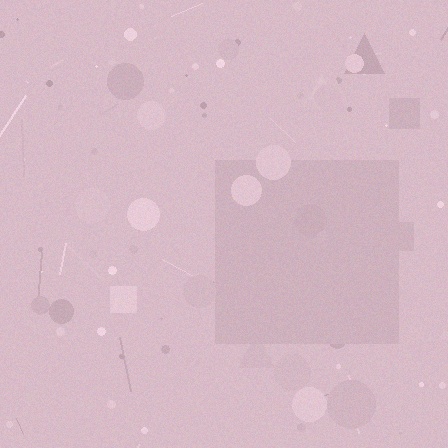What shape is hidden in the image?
A square is hidden in the image.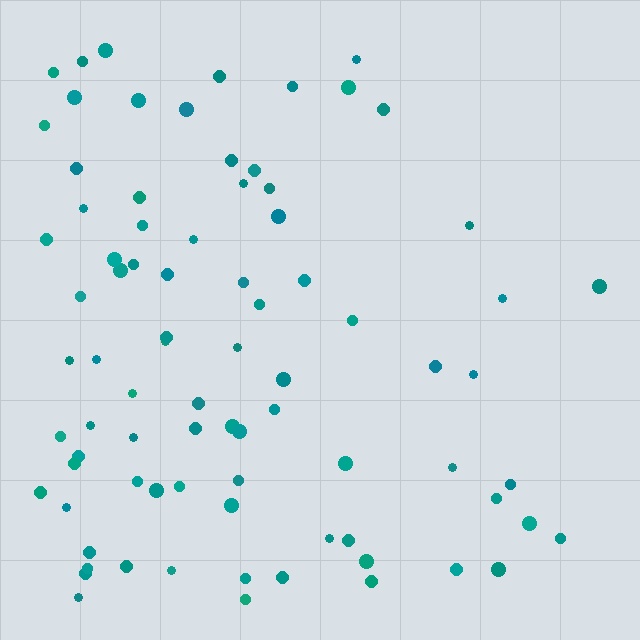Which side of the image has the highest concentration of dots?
The left.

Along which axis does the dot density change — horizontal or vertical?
Horizontal.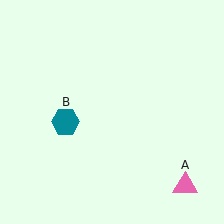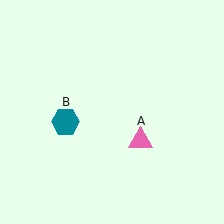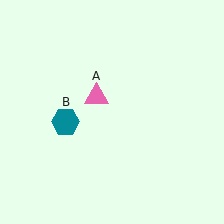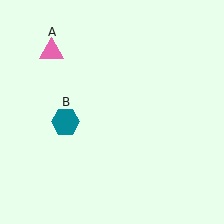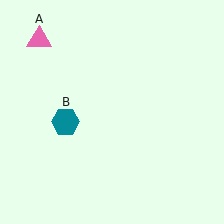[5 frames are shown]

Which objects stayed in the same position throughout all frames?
Teal hexagon (object B) remained stationary.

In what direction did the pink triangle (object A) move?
The pink triangle (object A) moved up and to the left.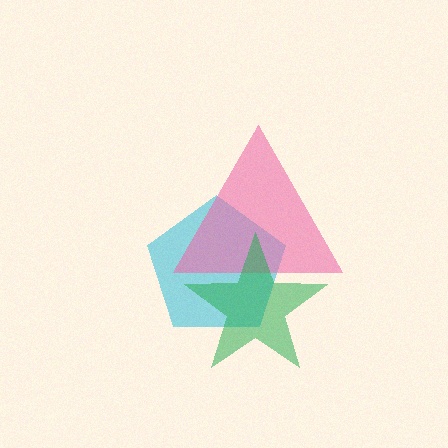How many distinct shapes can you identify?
There are 3 distinct shapes: a cyan pentagon, a pink triangle, a green star.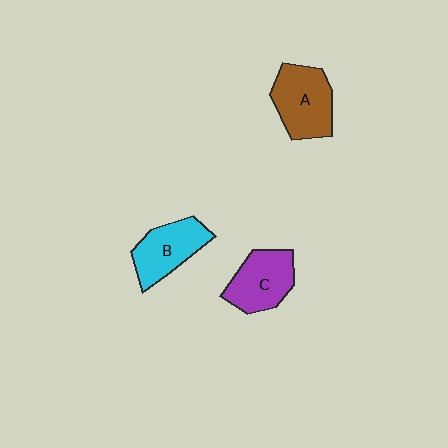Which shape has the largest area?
Shape A (brown).